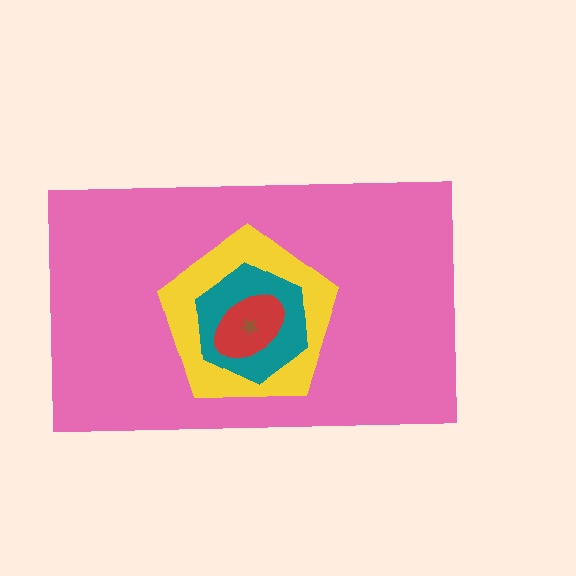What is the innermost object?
The brown star.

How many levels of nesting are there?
5.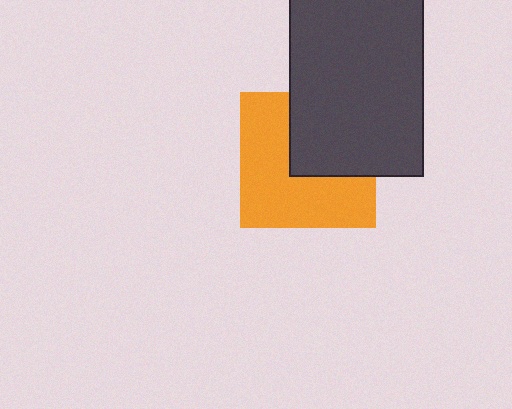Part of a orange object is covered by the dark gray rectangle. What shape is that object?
It is a square.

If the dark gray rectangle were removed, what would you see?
You would see the complete orange square.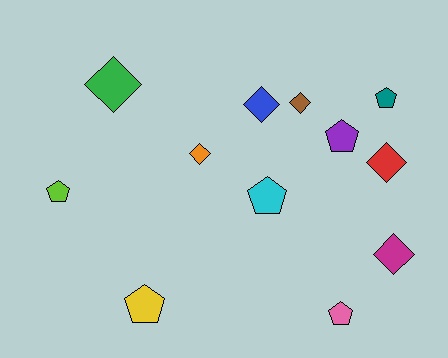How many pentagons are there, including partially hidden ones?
There are 6 pentagons.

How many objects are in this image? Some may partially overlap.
There are 12 objects.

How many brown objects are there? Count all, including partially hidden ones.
There is 1 brown object.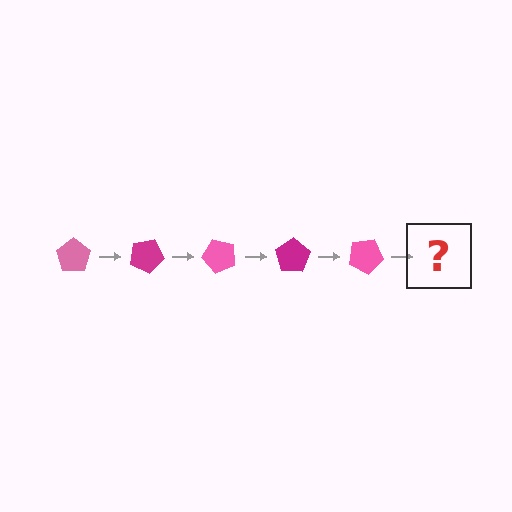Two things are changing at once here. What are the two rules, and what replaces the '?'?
The two rules are that it rotates 25 degrees each step and the color cycles through pink and magenta. The '?' should be a magenta pentagon, rotated 125 degrees from the start.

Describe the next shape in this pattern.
It should be a magenta pentagon, rotated 125 degrees from the start.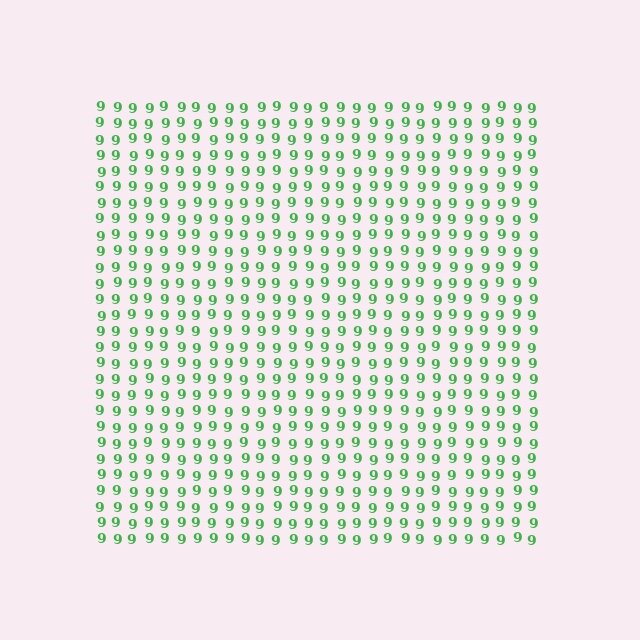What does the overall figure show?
The overall figure shows a square.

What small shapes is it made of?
It is made of small digit 9's.